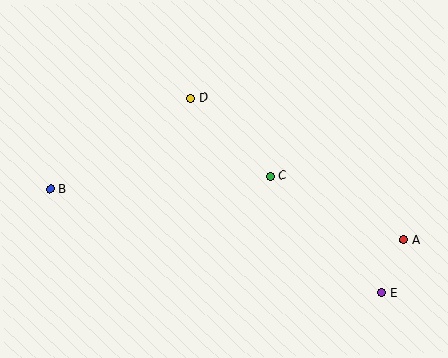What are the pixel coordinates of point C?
Point C is at (270, 176).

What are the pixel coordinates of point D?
Point D is at (190, 98).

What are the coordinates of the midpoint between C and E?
The midpoint between C and E is at (326, 234).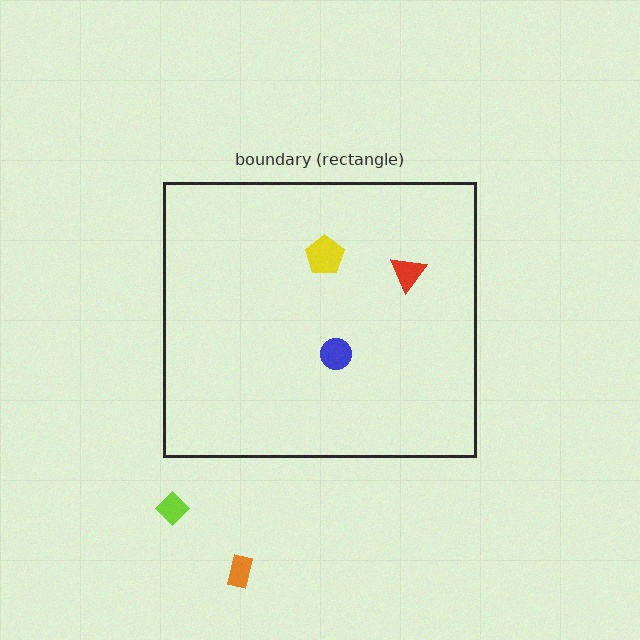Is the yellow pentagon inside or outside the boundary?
Inside.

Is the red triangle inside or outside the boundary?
Inside.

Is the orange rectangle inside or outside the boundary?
Outside.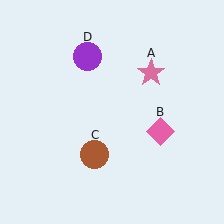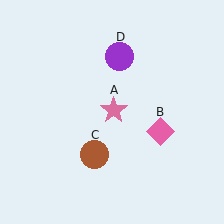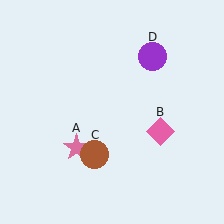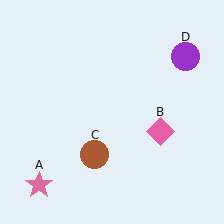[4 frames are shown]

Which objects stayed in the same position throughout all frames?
Pink diamond (object B) and brown circle (object C) remained stationary.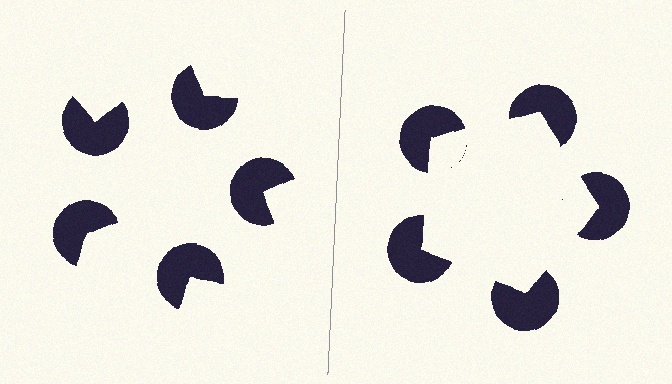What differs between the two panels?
The pac-man discs are positioned identically on both sides; only the wedge orientations differ. On the right they align to a pentagon; on the left they are misaligned.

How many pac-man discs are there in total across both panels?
10 — 5 on each side.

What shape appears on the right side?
An illusory pentagon.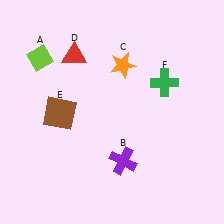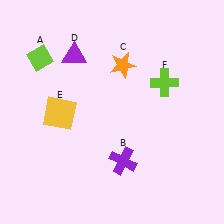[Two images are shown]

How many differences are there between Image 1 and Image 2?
There are 3 differences between the two images.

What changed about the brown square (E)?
In Image 1, E is brown. In Image 2, it changed to yellow.